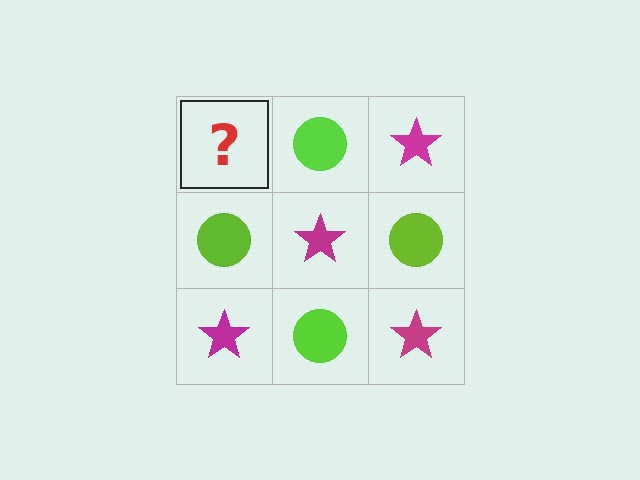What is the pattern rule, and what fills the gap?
The rule is that it alternates magenta star and lime circle in a checkerboard pattern. The gap should be filled with a magenta star.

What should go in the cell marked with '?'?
The missing cell should contain a magenta star.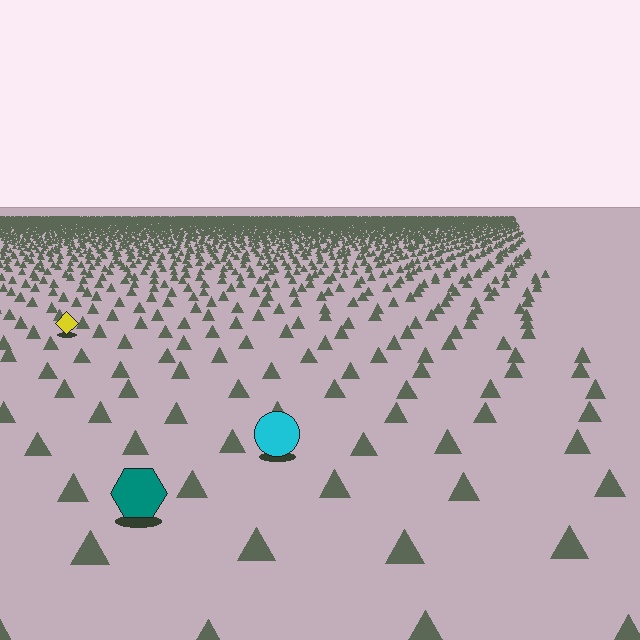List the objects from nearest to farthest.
From nearest to farthest: the teal hexagon, the cyan circle, the yellow diamond.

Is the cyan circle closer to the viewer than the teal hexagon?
No. The teal hexagon is closer — you can tell from the texture gradient: the ground texture is coarser near it.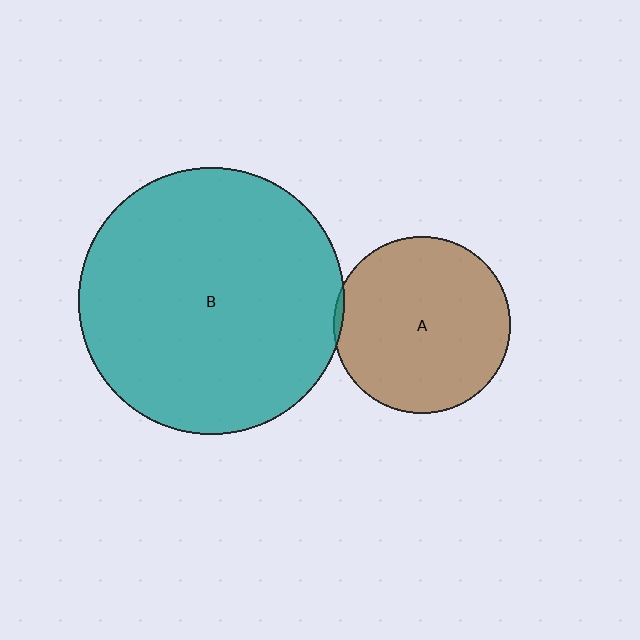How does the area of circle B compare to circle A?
Approximately 2.3 times.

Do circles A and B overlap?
Yes.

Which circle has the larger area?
Circle B (teal).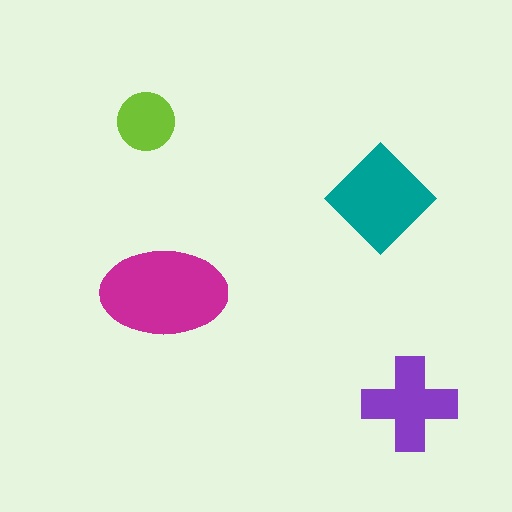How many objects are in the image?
There are 4 objects in the image.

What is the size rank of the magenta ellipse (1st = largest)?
1st.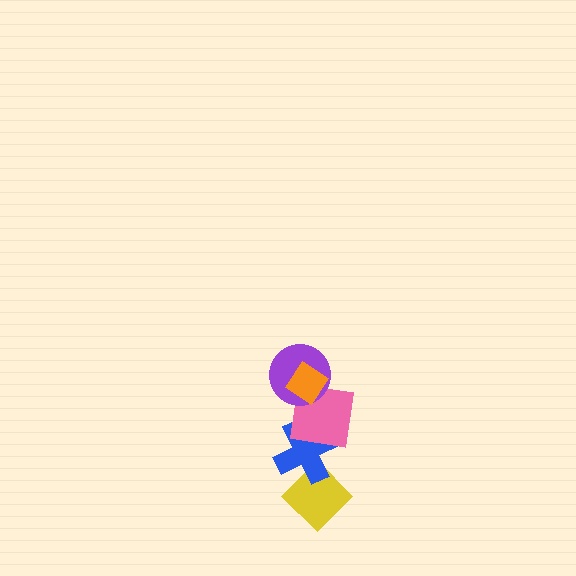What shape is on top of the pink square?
The purple circle is on top of the pink square.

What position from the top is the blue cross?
The blue cross is 4th from the top.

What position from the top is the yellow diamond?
The yellow diamond is 5th from the top.